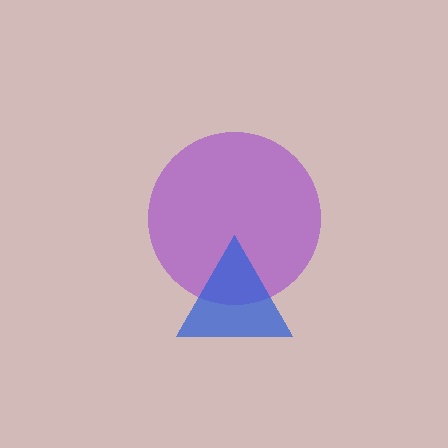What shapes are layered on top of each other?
The layered shapes are: a purple circle, a blue triangle.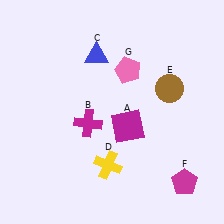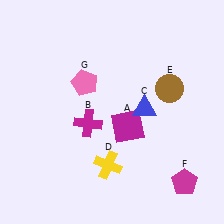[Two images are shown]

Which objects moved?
The objects that moved are: the blue triangle (C), the pink pentagon (G).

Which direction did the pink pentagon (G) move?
The pink pentagon (G) moved left.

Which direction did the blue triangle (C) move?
The blue triangle (C) moved down.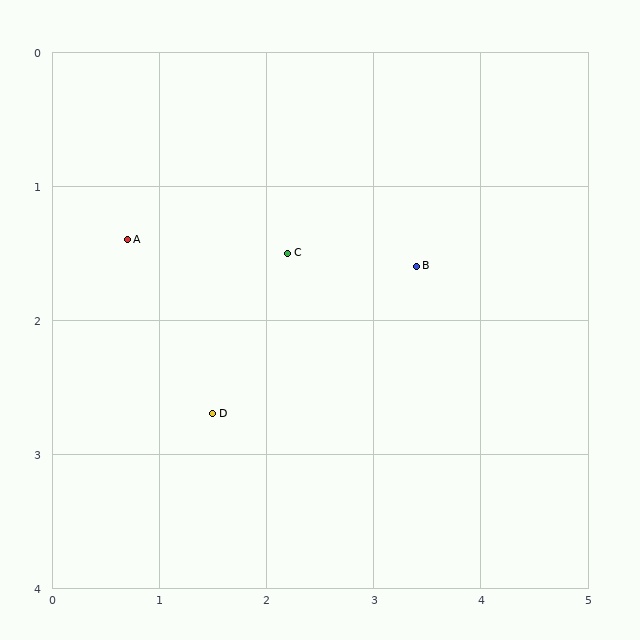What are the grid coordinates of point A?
Point A is at approximately (0.7, 1.4).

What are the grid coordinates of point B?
Point B is at approximately (3.4, 1.6).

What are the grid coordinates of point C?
Point C is at approximately (2.2, 1.5).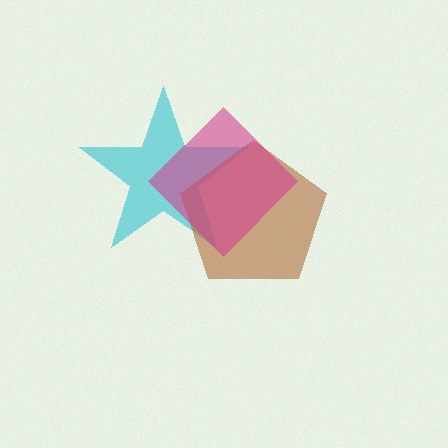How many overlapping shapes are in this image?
There are 3 overlapping shapes in the image.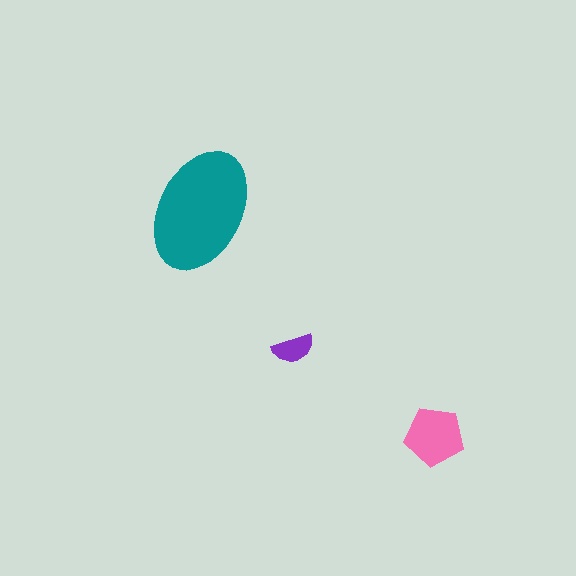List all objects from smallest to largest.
The purple semicircle, the pink pentagon, the teal ellipse.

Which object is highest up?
The teal ellipse is topmost.